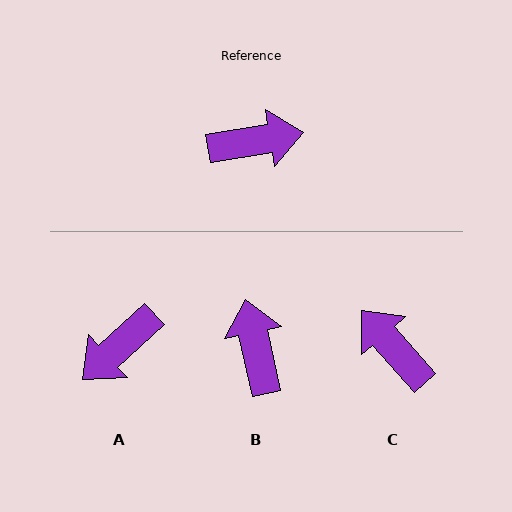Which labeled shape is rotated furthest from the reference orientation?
A, about 147 degrees away.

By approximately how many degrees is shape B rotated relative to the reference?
Approximately 93 degrees counter-clockwise.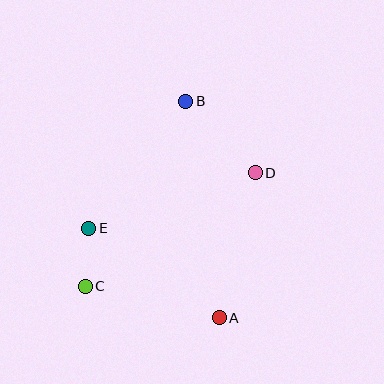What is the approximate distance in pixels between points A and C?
The distance between A and C is approximately 137 pixels.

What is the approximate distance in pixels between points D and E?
The distance between D and E is approximately 175 pixels.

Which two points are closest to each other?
Points C and E are closest to each other.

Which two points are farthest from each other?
Points A and B are farthest from each other.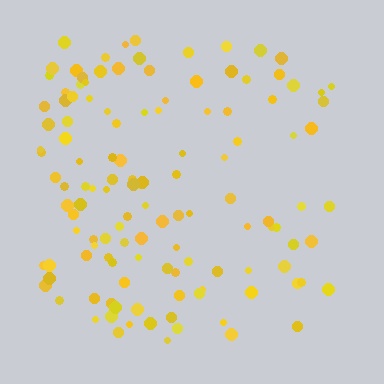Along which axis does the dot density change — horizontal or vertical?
Horizontal.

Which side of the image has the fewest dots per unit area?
The right.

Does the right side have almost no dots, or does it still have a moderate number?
Still a moderate number, just noticeably fewer than the left.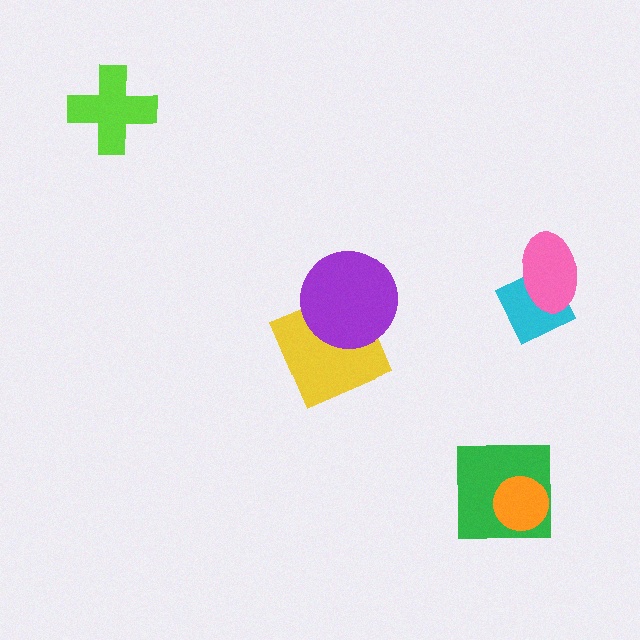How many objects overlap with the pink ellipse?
1 object overlaps with the pink ellipse.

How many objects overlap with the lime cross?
0 objects overlap with the lime cross.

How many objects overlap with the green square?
1 object overlaps with the green square.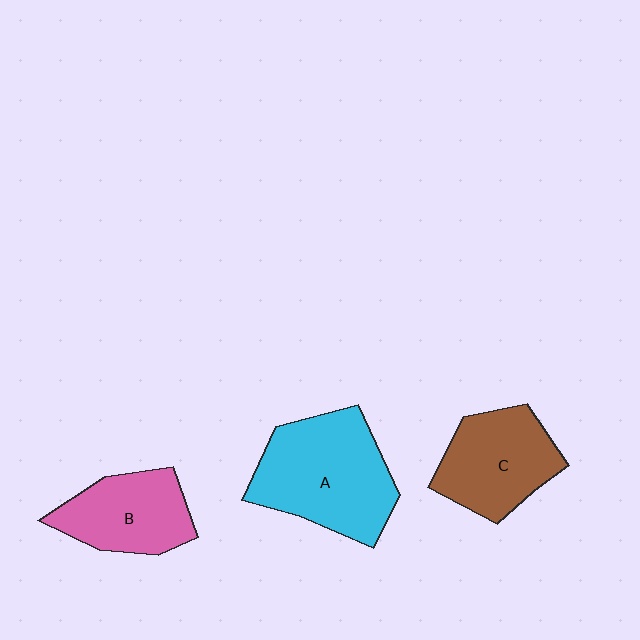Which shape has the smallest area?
Shape B (pink).